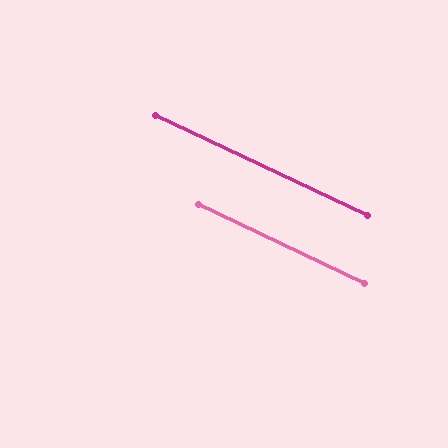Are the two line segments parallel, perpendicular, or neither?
Parallel — their directions differ by only 0.0°.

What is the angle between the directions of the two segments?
Approximately 0 degrees.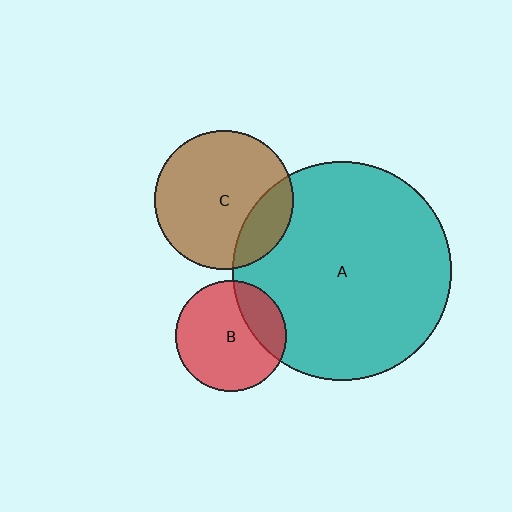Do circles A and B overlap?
Yes.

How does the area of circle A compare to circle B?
Approximately 3.9 times.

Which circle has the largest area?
Circle A (teal).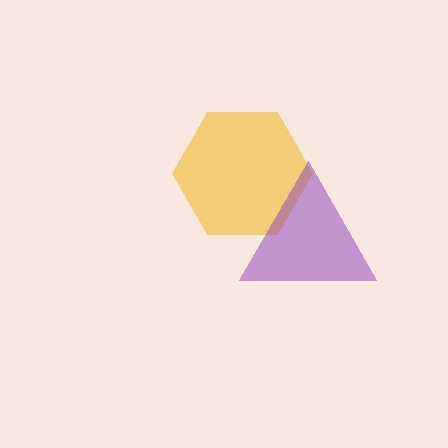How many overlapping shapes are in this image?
There are 2 overlapping shapes in the image.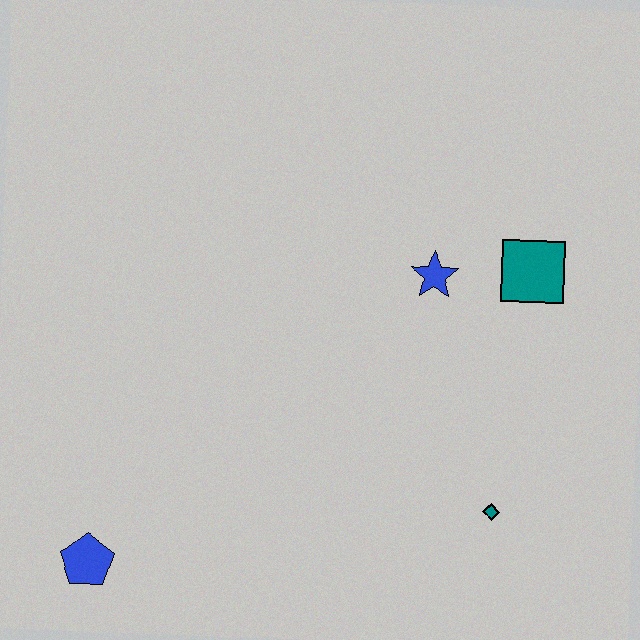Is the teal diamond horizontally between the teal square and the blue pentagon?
Yes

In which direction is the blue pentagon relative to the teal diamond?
The blue pentagon is to the left of the teal diamond.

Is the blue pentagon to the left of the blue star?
Yes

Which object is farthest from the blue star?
The blue pentagon is farthest from the blue star.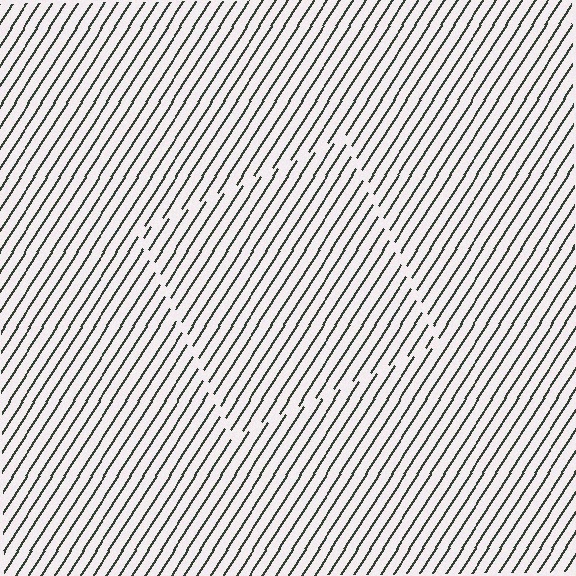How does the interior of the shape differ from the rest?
The interior of the shape contains the same grating, shifted by half a period — the contour is defined by the phase discontinuity where line-ends from the inner and outer gratings abut.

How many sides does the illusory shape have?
4 sides — the line-ends trace a square.